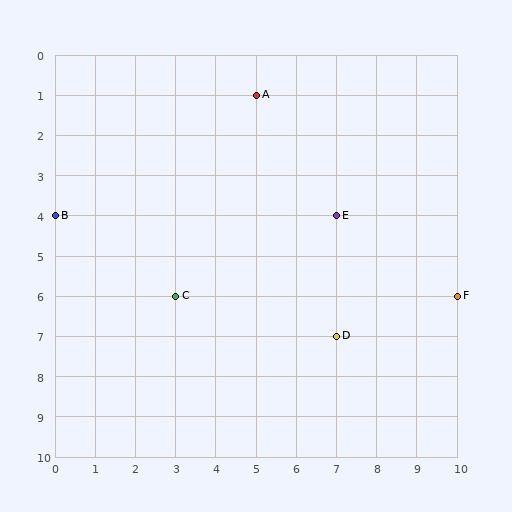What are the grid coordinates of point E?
Point E is at grid coordinates (7, 4).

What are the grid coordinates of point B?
Point B is at grid coordinates (0, 4).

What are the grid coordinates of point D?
Point D is at grid coordinates (7, 7).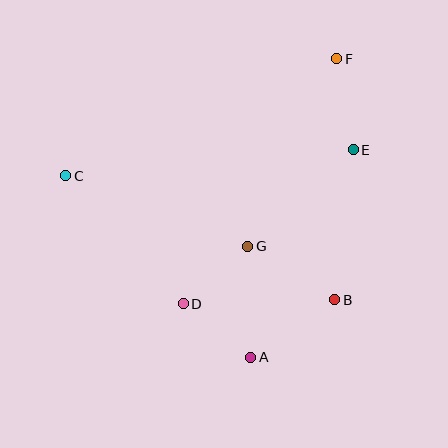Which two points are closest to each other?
Points A and D are closest to each other.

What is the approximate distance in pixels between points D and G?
The distance between D and G is approximately 87 pixels.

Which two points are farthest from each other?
Points A and F are farthest from each other.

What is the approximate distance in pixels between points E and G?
The distance between E and G is approximately 143 pixels.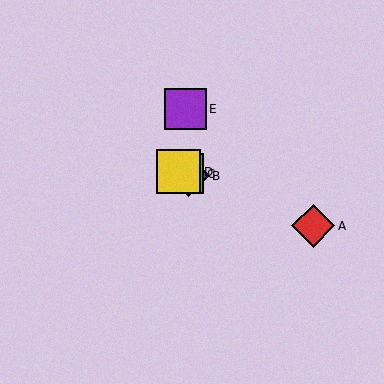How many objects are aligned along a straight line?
4 objects (A, B, C, D) are aligned along a straight line.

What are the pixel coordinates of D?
Object D is at (179, 172).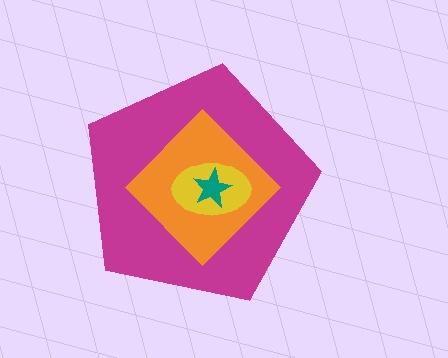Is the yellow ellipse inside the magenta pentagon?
Yes.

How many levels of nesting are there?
4.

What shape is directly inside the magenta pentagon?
The orange diamond.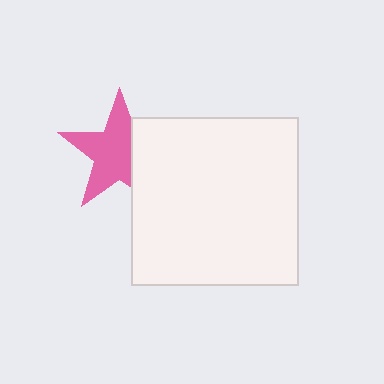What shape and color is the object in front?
The object in front is a white square.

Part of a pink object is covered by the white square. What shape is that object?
It is a star.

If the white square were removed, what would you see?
You would see the complete pink star.